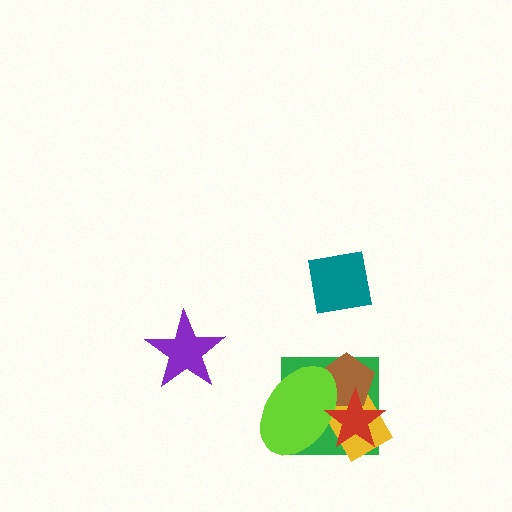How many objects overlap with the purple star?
0 objects overlap with the purple star.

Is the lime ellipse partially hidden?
Yes, it is partially covered by another shape.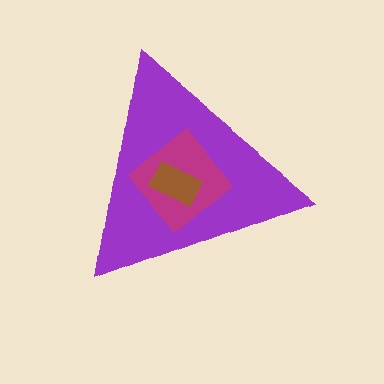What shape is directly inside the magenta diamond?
The brown rectangle.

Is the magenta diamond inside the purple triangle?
Yes.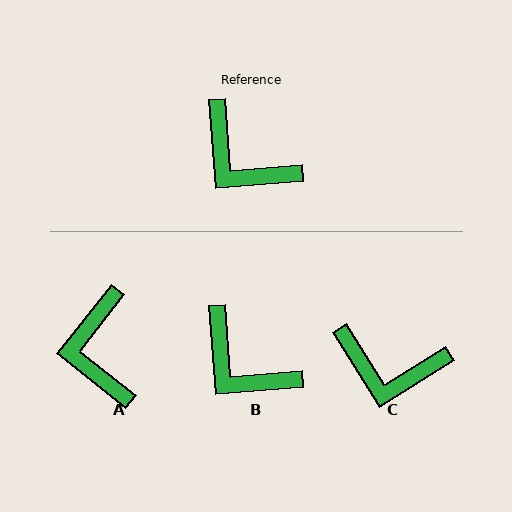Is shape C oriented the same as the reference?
No, it is off by about 28 degrees.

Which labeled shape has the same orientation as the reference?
B.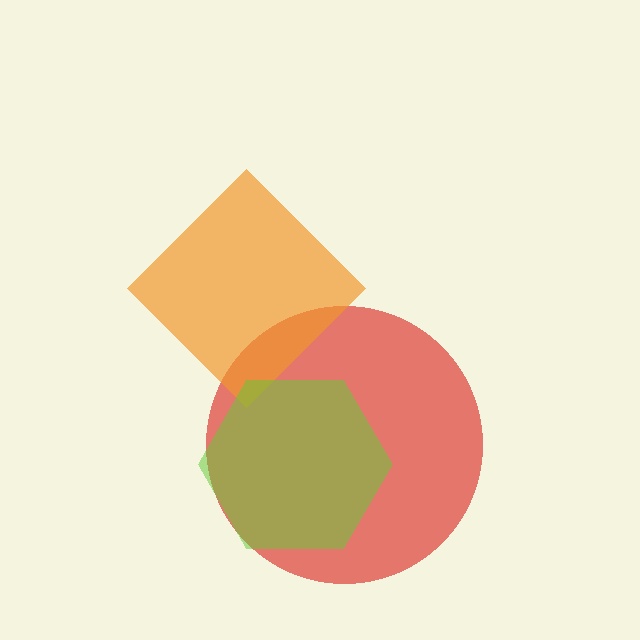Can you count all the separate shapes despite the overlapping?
Yes, there are 3 separate shapes.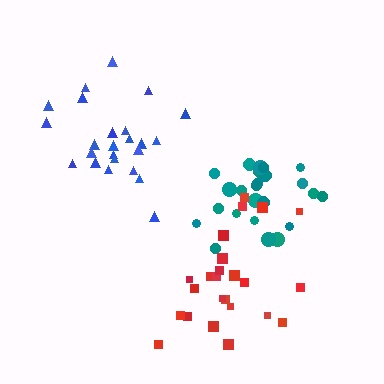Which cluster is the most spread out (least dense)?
Red.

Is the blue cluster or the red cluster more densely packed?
Blue.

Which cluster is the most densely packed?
Teal.